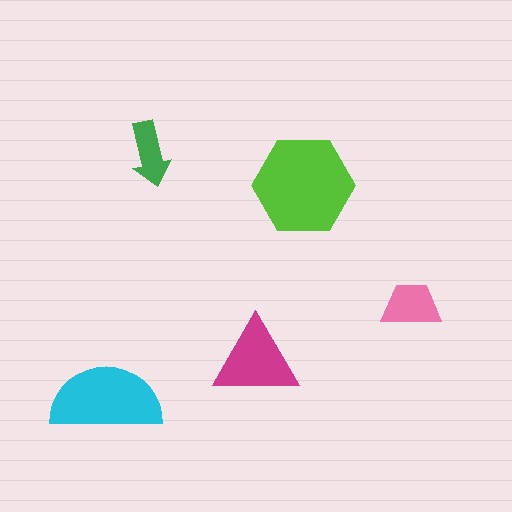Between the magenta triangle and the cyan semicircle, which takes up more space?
The cyan semicircle.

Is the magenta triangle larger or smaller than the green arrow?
Larger.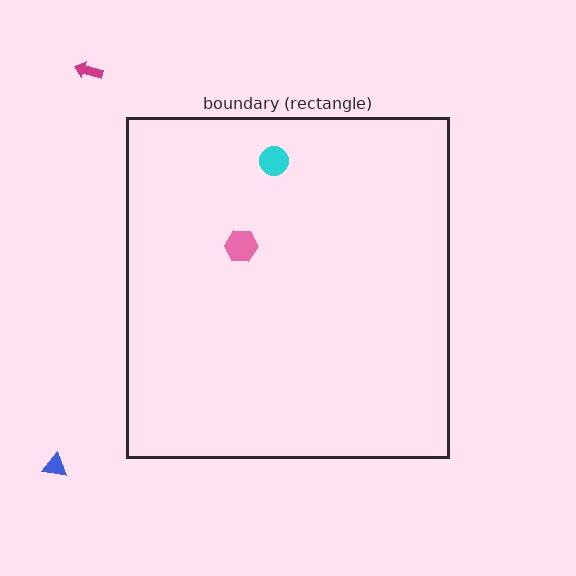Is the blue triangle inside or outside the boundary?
Outside.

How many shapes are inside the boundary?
2 inside, 2 outside.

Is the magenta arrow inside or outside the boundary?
Outside.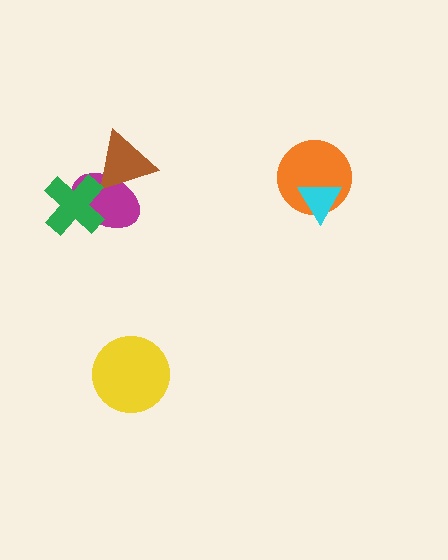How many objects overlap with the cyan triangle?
1 object overlaps with the cyan triangle.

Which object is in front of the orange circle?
The cyan triangle is in front of the orange circle.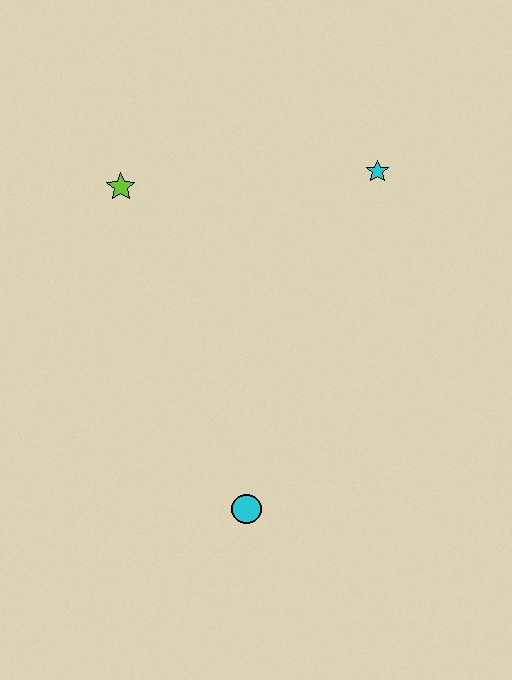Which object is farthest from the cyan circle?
The cyan star is farthest from the cyan circle.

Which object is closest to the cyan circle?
The lime star is closest to the cyan circle.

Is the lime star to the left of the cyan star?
Yes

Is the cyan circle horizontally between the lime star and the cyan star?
Yes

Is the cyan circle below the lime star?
Yes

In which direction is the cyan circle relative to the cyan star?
The cyan circle is below the cyan star.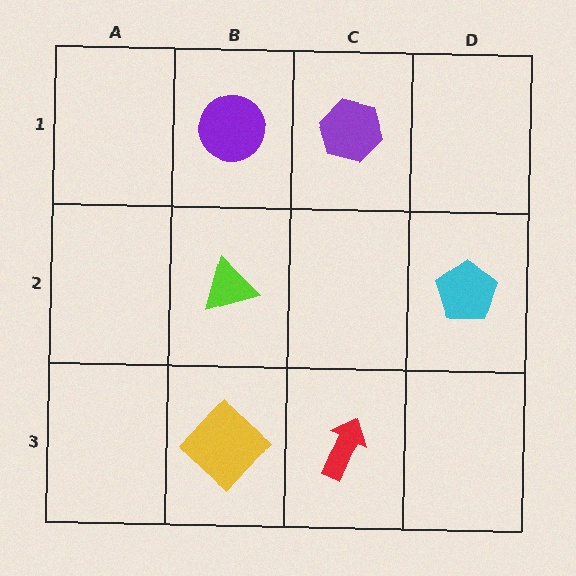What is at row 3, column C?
A red arrow.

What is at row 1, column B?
A purple circle.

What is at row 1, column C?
A purple hexagon.